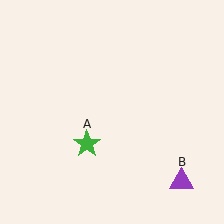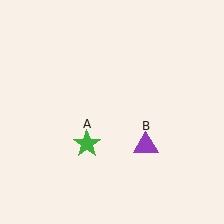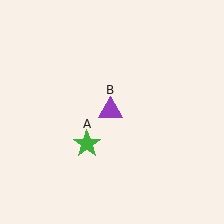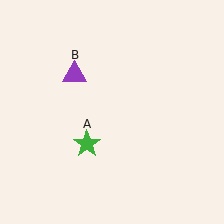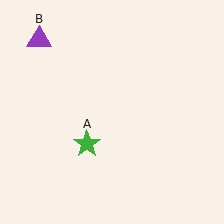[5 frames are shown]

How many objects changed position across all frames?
1 object changed position: purple triangle (object B).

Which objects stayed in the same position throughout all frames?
Green star (object A) remained stationary.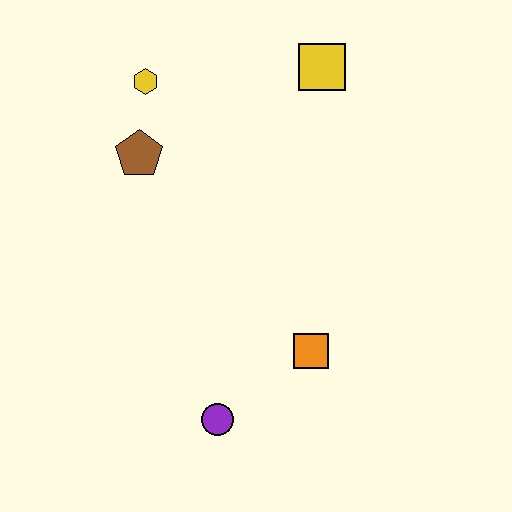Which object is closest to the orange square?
The purple circle is closest to the orange square.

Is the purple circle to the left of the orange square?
Yes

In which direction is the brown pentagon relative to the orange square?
The brown pentagon is above the orange square.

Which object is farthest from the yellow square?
The purple circle is farthest from the yellow square.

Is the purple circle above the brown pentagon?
No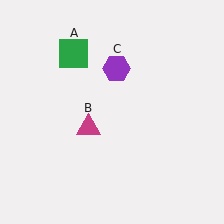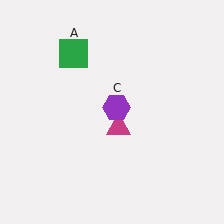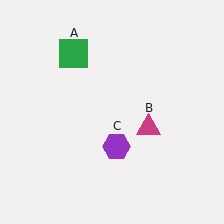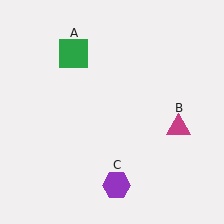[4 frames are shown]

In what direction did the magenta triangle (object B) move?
The magenta triangle (object B) moved right.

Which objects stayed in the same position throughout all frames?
Green square (object A) remained stationary.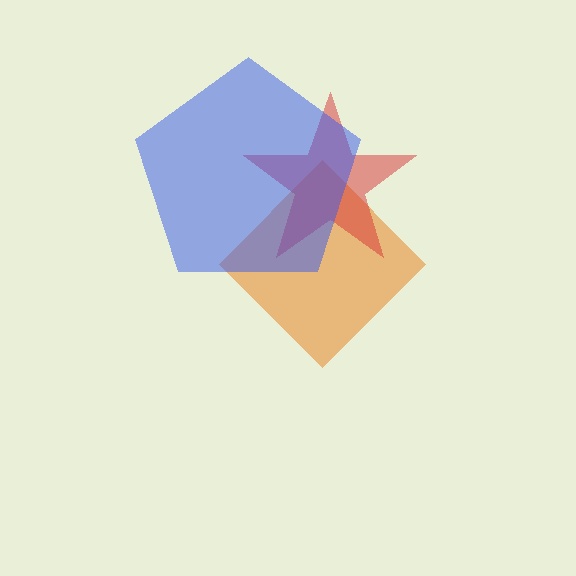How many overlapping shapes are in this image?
There are 3 overlapping shapes in the image.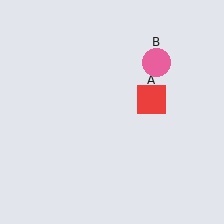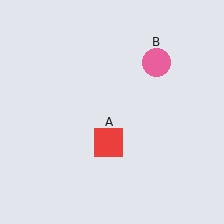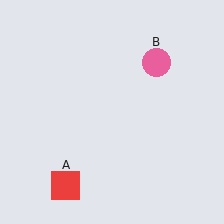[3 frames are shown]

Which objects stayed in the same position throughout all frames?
Pink circle (object B) remained stationary.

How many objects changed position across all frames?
1 object changed position: red square (object A).